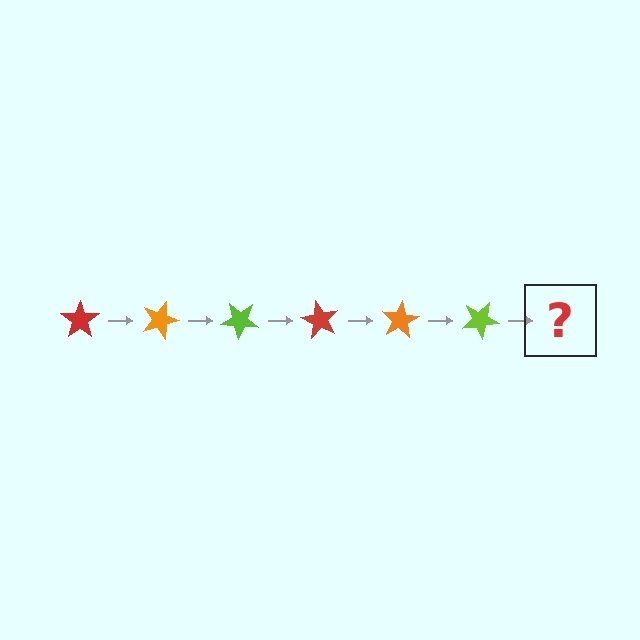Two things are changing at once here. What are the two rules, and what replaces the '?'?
The two rules are that it rotates 20 degrees each step and the color cycles through red, orange, and lime. The '?' should be a red star, rotated 120 degrees from the start.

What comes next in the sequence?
The next element should be a red star, rotated 120 degrees from the start.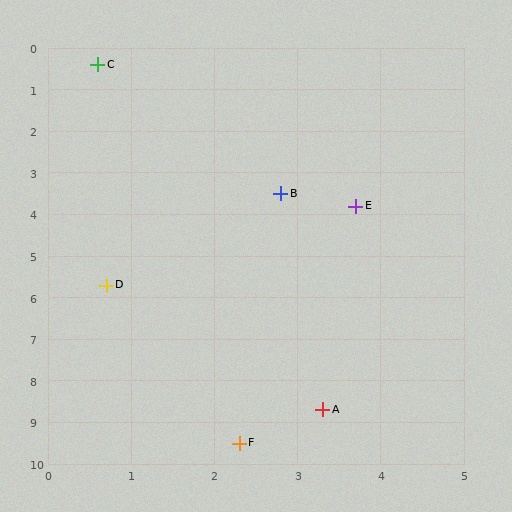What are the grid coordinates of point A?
Point A is at approximately (3.3, 8.7).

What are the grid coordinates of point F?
Point F is at approximately (2.3, 9.5).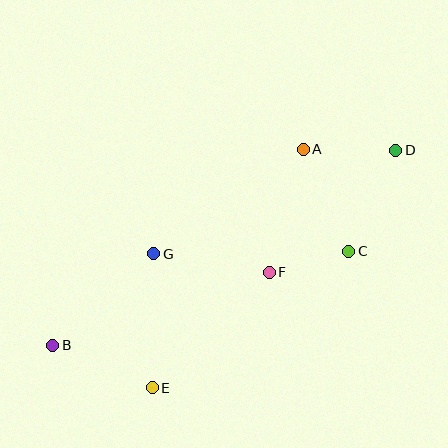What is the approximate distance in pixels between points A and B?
The distance between A and B is approximately 318 pixels.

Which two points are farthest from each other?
Points B and D are farthest from each other.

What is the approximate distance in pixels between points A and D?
The distance between A and D is approximately 93 pixels.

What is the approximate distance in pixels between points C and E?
The distance between C and E is approximately 239 pixels.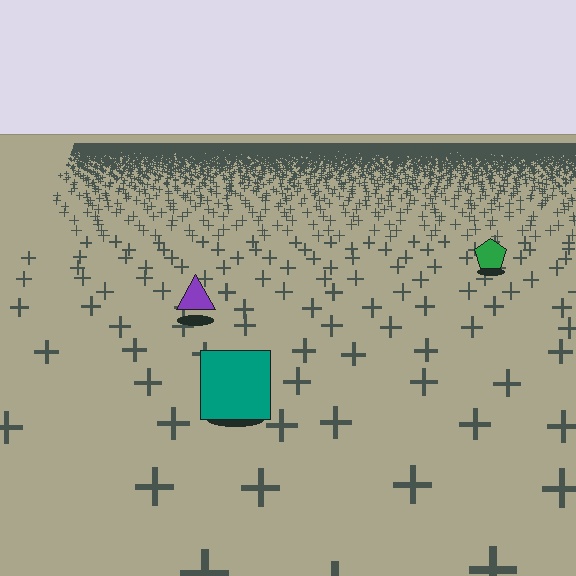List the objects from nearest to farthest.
From nearest to farthest: the teal square, the purple triangle, the green pentagon.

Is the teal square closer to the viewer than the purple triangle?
Yes. The teal square is closer — you can tell from the texture gradient: the ground texture is coarser near it.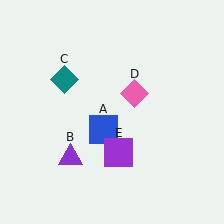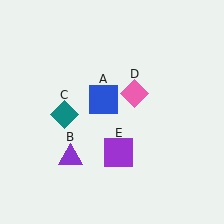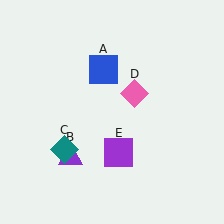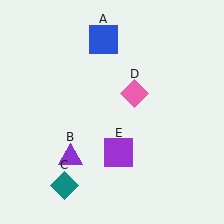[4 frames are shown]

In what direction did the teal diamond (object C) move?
The teal diamond (object C) moved down.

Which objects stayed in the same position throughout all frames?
Purple triangle (object B) and pink diamond (object D) and purple square (object E) remained stationary.